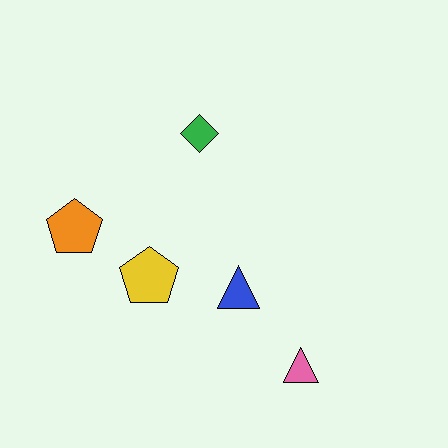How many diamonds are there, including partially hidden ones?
There is 1 diamond.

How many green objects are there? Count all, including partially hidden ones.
There is 1 green object.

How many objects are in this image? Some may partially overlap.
There are 5 objects.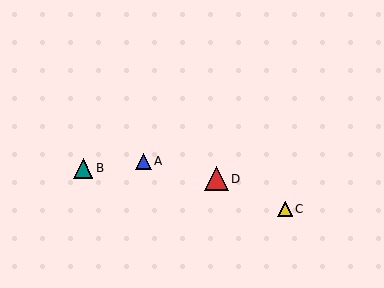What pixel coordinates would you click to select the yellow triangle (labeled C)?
Click at (285, 209) to select the yellow triangle C.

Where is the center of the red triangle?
The center of the red triangle is at (216, 179).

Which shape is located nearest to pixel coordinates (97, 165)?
The teal triangle (labeled B) at (83, 168) is nearest to that location.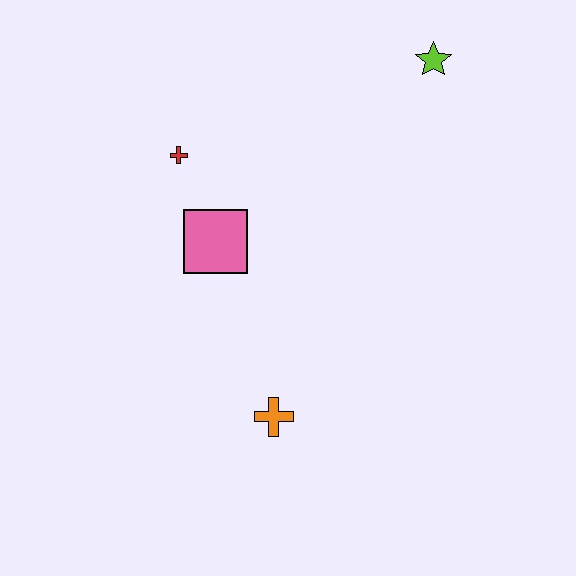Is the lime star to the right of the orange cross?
Yes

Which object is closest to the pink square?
The red cross is closest to the pink square.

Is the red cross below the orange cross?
No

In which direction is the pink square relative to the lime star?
The pink square is to the left of the lime star.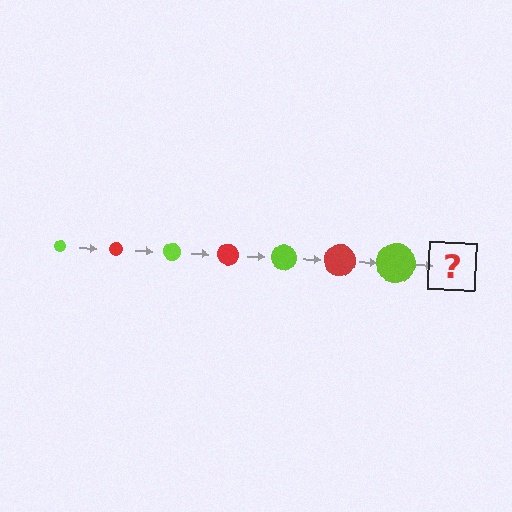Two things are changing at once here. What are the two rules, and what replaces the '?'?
The two rules are that the circle grows larger each step and the color cycles through lime and red. The '?' should be a red circle, larger than the previous one.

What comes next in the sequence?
The next element should be a red circle, larger than the previous one.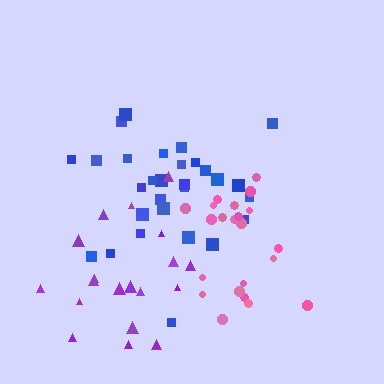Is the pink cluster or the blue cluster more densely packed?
Pink.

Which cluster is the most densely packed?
Pink.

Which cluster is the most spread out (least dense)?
Purple.